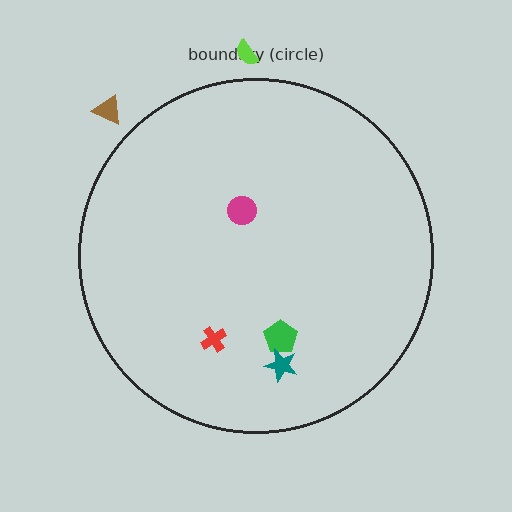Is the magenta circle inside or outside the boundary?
Inside.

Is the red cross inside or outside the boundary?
Inside.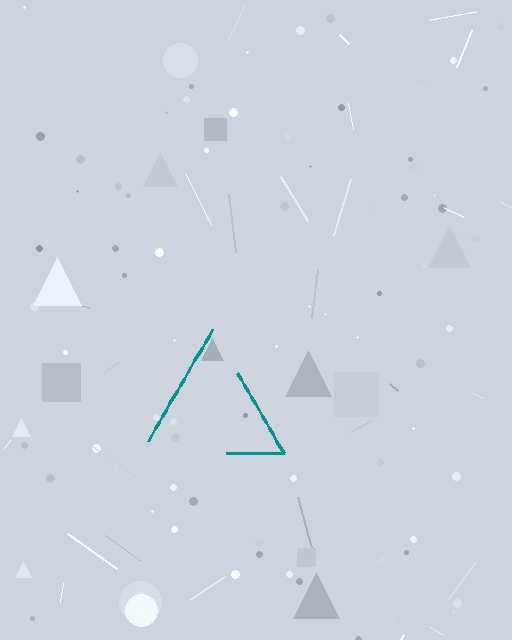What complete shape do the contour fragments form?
The contour fragments form a triangle.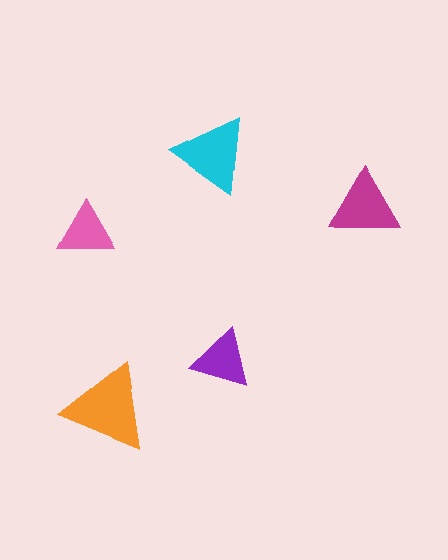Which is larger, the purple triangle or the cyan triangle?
The cyan one.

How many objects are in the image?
There are 5 objects in the image.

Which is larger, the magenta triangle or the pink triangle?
The magenta one.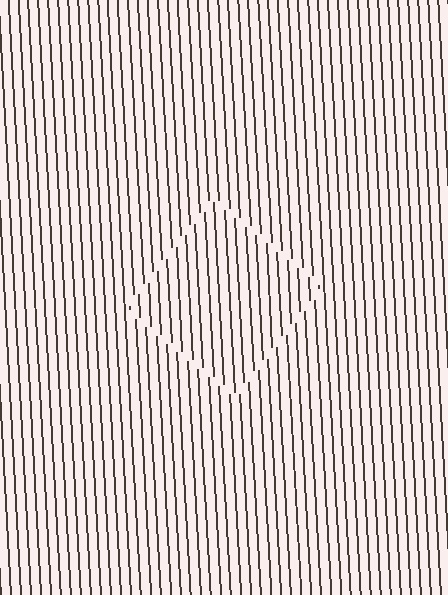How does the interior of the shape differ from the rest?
The interior of the shape contains the same grating, shifted by half a period — the contour is defined by the phase discontinuity where line-ends from the inner and outer gratings abut.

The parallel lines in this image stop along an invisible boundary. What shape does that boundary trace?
An illusory square. The interior of the shape contains the same grating, shifted by half a period — the contour is defined by the phase discontinuity where line-ends from the inner and outer gratings abut.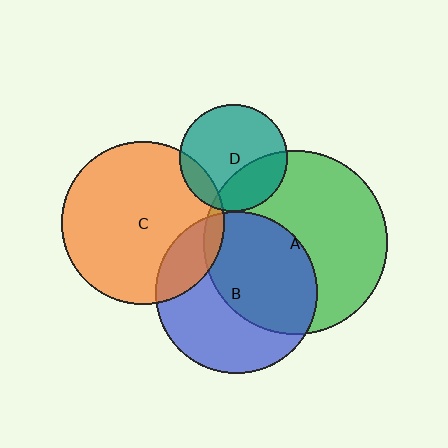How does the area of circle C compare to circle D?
Approximately 2.3 times.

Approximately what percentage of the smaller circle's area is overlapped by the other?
Approximately 15%.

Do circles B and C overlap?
Yes.